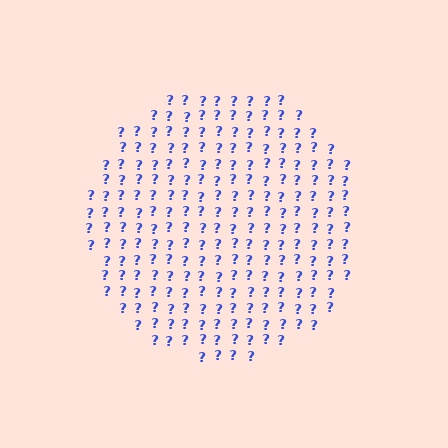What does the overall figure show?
The overall figure shows a circle.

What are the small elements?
The small elements are question marks.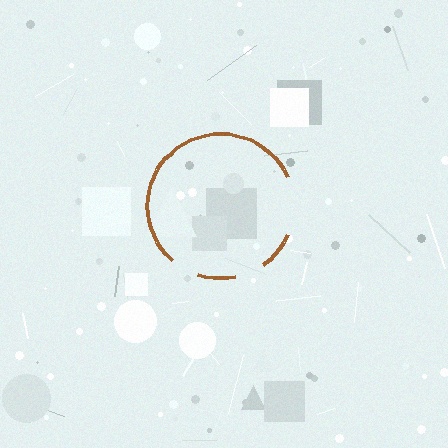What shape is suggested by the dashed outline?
The dashed outline suggests a circle.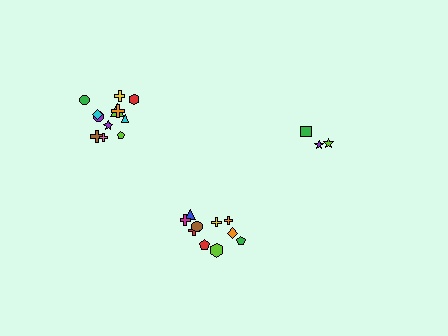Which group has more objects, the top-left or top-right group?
The top-left group.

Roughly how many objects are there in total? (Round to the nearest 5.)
Roughly 25 objects in total.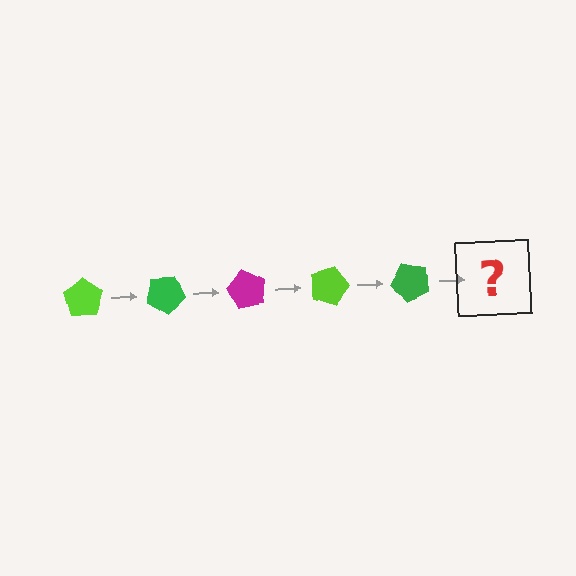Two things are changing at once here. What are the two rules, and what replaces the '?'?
The two rules are that it rotates 30 degrees each step and the color cycles through lime, green, and magenta. The '?' should be a magenta pentagon, rotated 150 degrees from the start.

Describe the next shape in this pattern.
It should be a magenta pentagon, rotated 150 degrees from the start.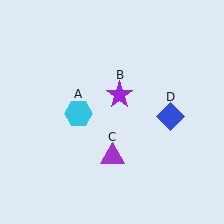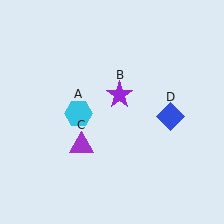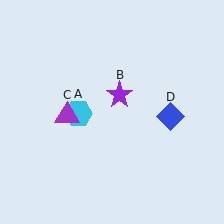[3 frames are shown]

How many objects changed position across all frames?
1 object changed position: purple triangle (object C).